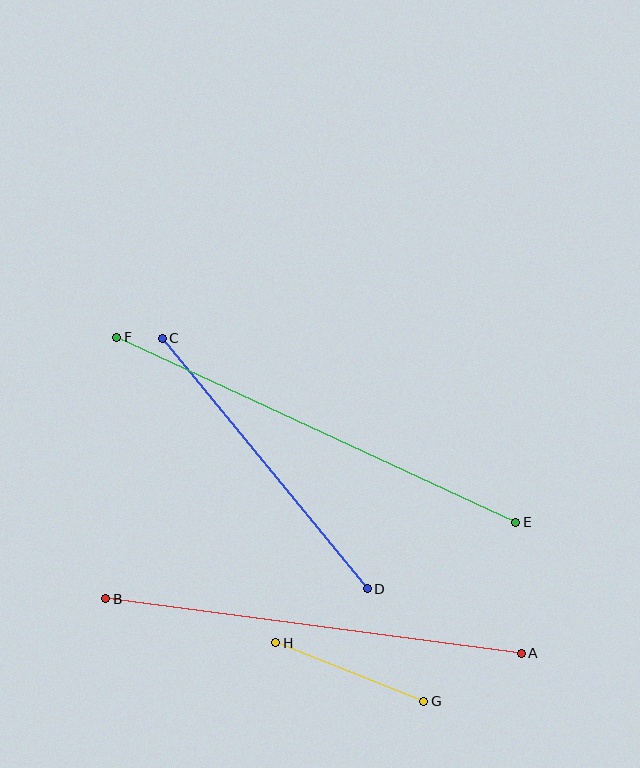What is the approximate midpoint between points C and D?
The midpoint is at approximately (265, 464) pixels.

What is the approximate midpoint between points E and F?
The midpoint is at approximately (316, 430) pixels.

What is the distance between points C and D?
The distance is approximately 324 pixels.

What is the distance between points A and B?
The distance is approximately 419 pixels.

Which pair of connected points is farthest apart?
Points E and F are farthest apart.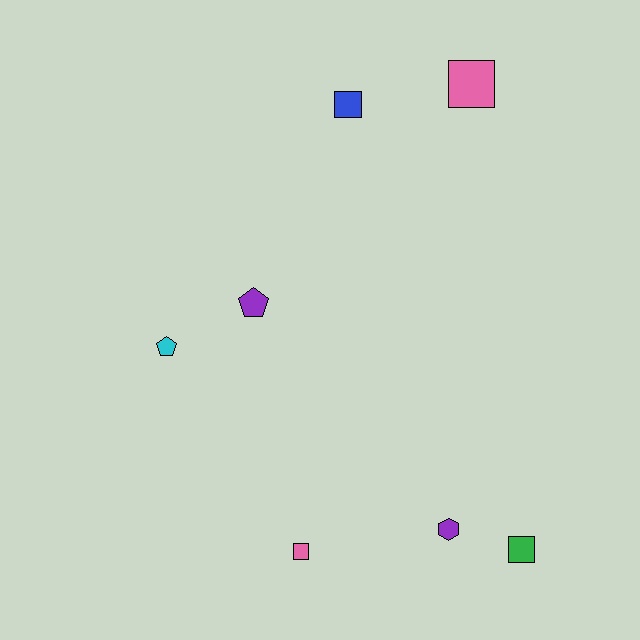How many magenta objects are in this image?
There are no magenta objects.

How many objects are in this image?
There are 7 objects.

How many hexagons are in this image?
There is 1 hexagon.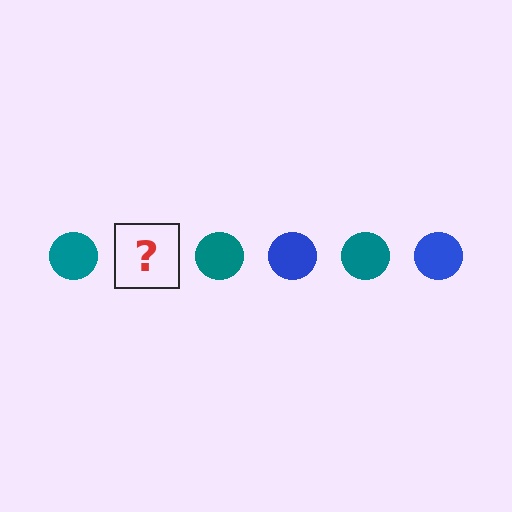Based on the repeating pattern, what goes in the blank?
The blank should be a blue circle.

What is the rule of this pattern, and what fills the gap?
The rule is that the pattern cycles through teal, blue circles. The gap should be filled with a blue circle.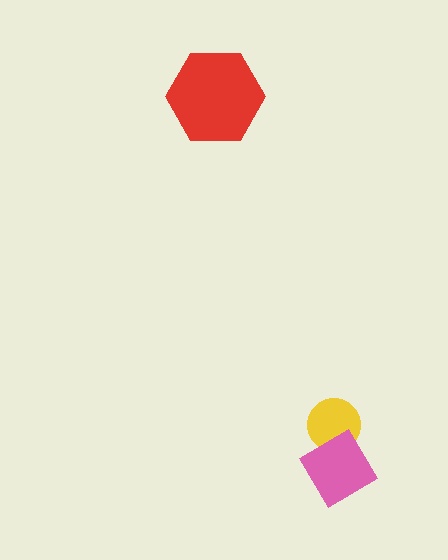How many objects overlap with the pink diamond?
1 object overlaps with the pink diamond.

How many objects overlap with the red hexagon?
0 objects overlap with the red hexagon.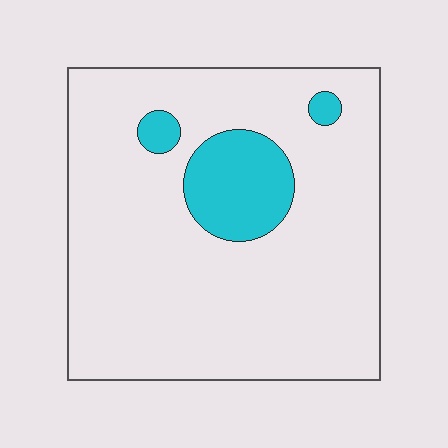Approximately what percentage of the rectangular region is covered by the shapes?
Approximately 15%.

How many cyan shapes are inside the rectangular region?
3.